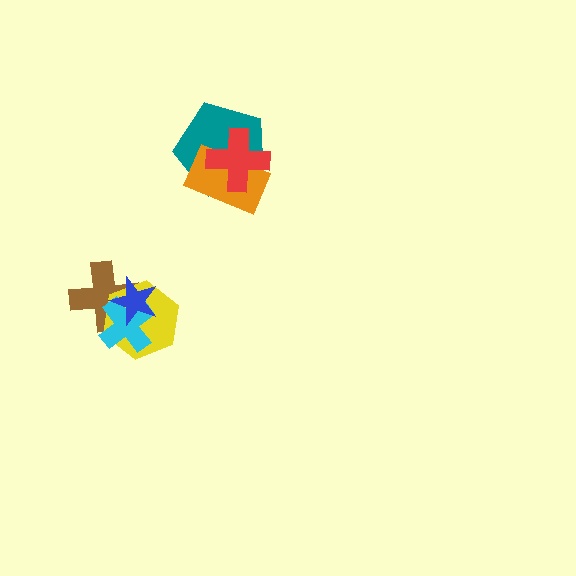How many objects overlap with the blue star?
3 objects overlap with the blue star.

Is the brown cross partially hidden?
Yes, it is partially covered by another shape.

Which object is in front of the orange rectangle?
The red cross is in front of the orange rectangle.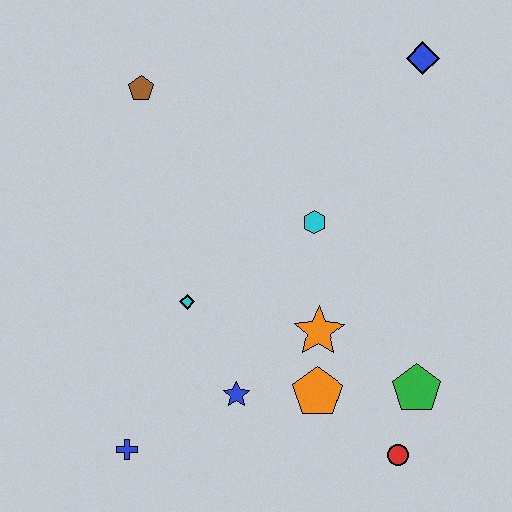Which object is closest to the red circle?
The green pentagon is closest to the red circle.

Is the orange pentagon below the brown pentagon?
Yes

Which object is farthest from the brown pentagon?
The red circle is farthest from the brown pentagon.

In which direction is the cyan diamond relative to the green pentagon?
The cyan diamond is to the left of the green pentagon.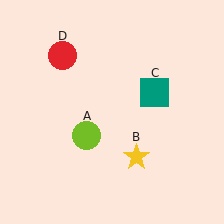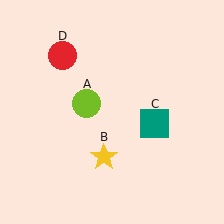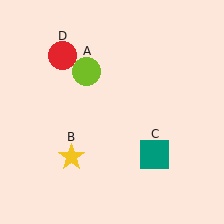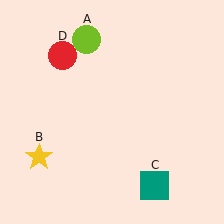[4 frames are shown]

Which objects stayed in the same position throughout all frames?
Red circle (object D) remained stationary.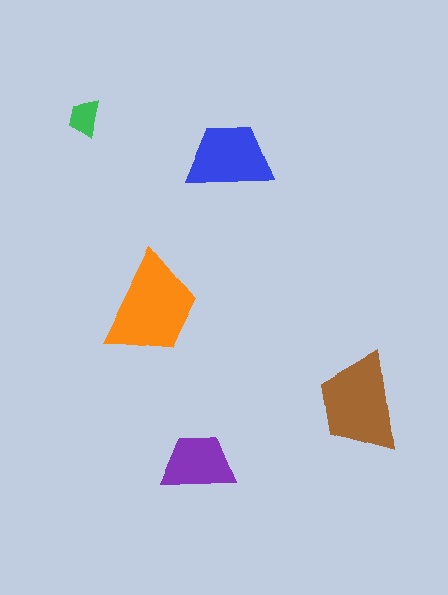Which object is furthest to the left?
The green trapezoid is leftmost.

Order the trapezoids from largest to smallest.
the orange one, the brown one, the blue one, the purple one, the green one.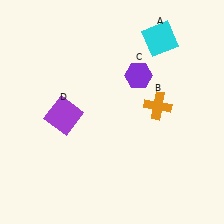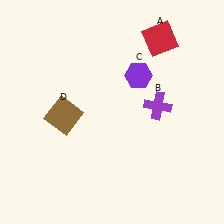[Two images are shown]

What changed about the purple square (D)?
In Image 1, D is purple. In Image 2, it changed to brown.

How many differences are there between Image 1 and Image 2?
There are 3 differences between the two images.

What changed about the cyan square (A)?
In Image 1, A is cyan. In Image 2, it changed to red.